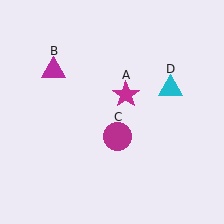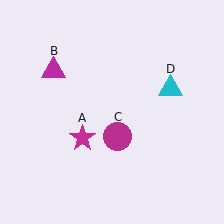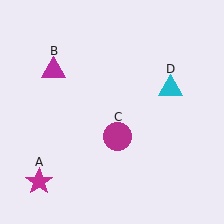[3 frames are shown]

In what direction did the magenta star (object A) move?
The magenta star (object A) moved down and to the left.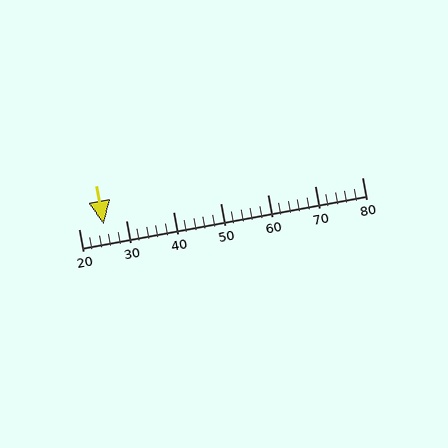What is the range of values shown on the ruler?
The ruler shows values from 20 to 80.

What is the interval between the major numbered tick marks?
The major tick marks are spaced 10 units apart.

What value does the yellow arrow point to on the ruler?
The yellow arrow points to approximately 25.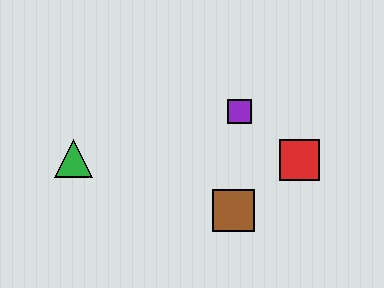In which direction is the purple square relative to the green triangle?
The purple square is to the right of the green triangle.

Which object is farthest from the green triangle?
The red square is farthest from the green triangle.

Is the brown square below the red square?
Yes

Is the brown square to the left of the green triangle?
No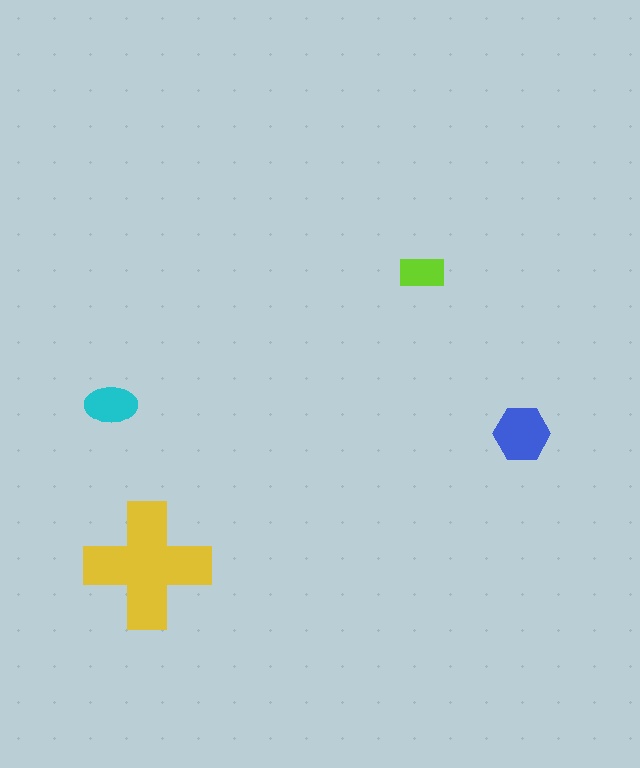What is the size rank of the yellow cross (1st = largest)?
1st.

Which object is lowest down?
The yellow cross is bottommost.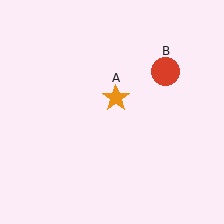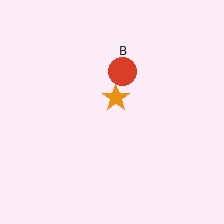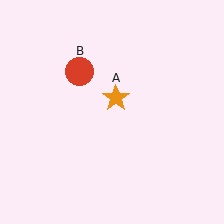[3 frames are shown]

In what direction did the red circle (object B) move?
The red circle (object B) moved left.